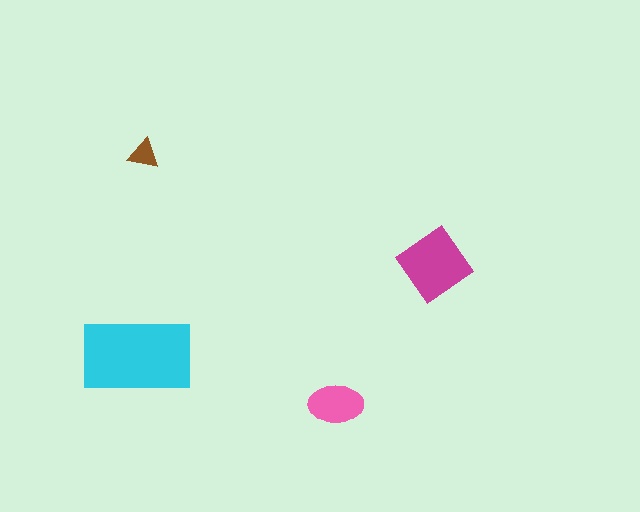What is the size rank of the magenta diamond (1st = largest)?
2nd.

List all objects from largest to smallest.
The cyan rectangle, the magenta diamond, the pink ellipse, the brown triangle.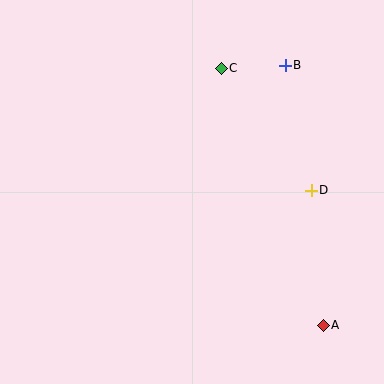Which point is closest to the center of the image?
Point D at (311, 190) is closest to the center.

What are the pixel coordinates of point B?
Point B is at (285, 65).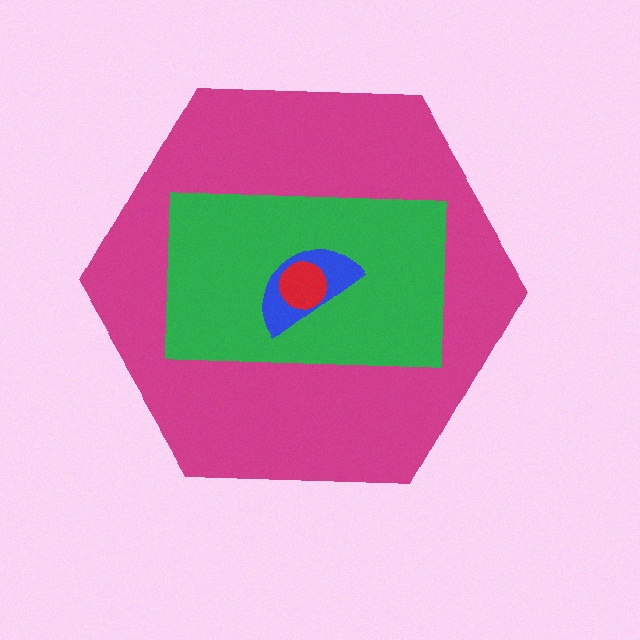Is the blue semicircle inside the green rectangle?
Yes.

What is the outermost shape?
The magenta hexagon.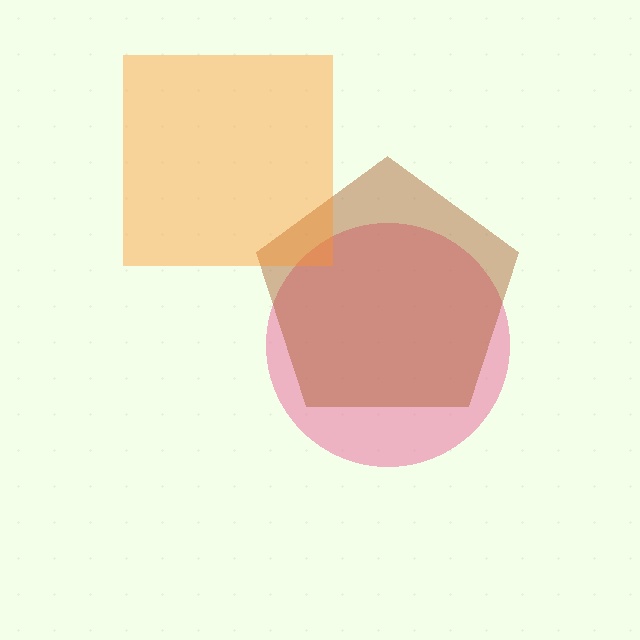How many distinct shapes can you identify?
There are 3 distinct shapes: a pink circle, a brown pentagon, an orange square.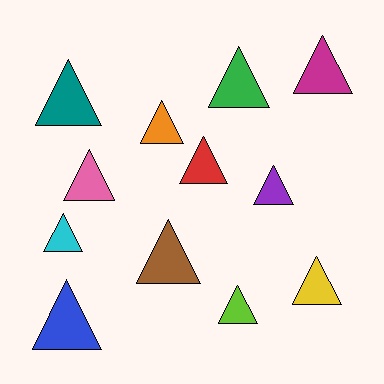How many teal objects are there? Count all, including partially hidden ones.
There is 1 teal object.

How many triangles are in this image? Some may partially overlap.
There are 12 triangles.